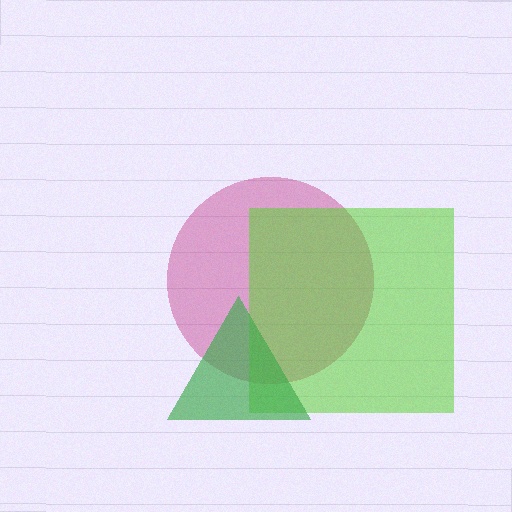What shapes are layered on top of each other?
The layered shapes are: a magenta circle, a lime square, a green triangle.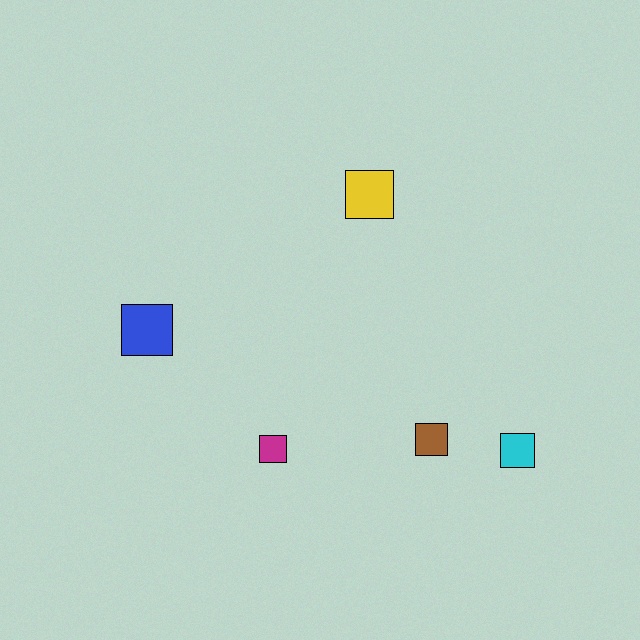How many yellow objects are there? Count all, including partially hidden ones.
There is 1 yellow object.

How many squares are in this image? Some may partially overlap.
There are 5 squares.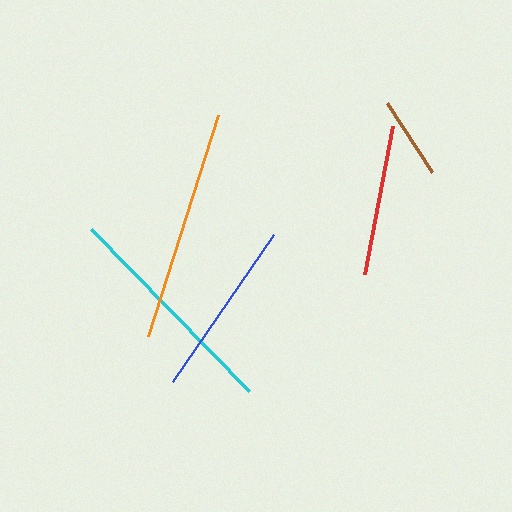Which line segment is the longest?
The orange line is the longest at approximately 232 pixels.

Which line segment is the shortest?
The brown line is the shortest at approximately 82 pixels.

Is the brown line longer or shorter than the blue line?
The blue line is longer than the brown line.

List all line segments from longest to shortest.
From longest to shortest: orange, cyan, blue, red, brown.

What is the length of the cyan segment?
The cyan segment is approximately 226 pixels long.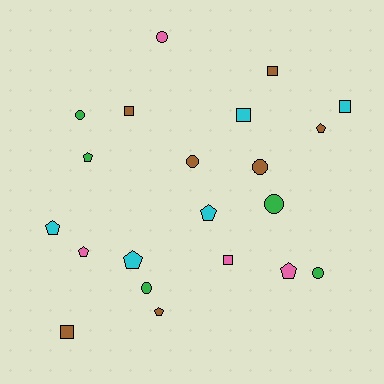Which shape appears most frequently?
Pentagon, with 8 objects.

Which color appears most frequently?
Brown, with 7 objects.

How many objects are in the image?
There are 21 objects.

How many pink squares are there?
There is 1 pink square.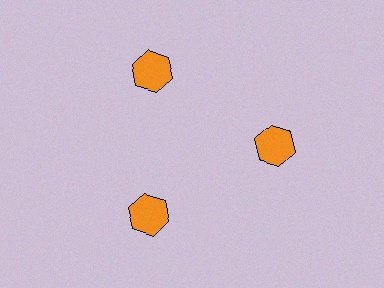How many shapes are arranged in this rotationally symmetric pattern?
There are 3 shapes, arranged in 3 groups of 1.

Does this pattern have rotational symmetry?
Yes, this pattern has 3-fold rotational symmetry. It looks the same after rotating 120 degrees around the center.